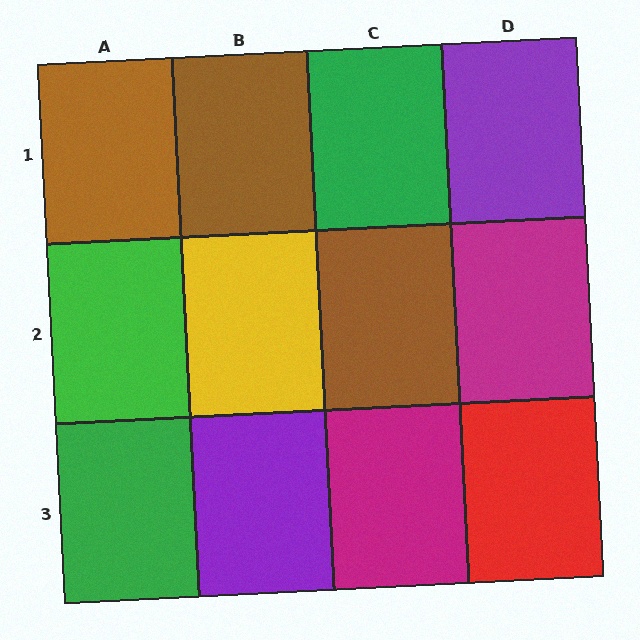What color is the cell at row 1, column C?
Green.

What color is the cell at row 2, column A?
Green.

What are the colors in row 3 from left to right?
Green, purple, magenta, red.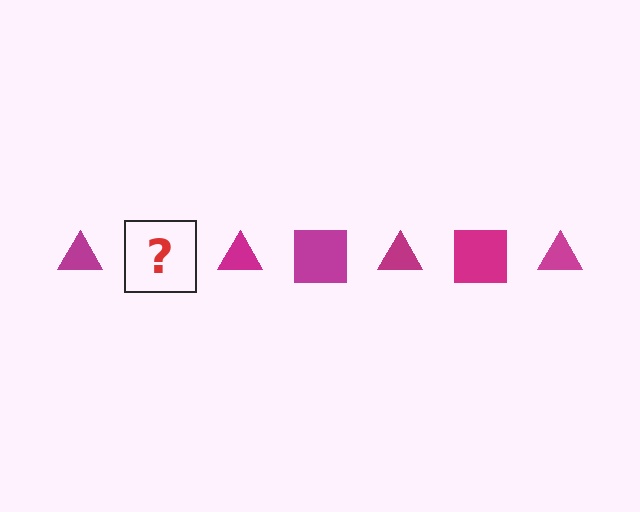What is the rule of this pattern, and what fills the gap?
The rule is that the pattern cycles through triangle, square shapes in magenta. The gap should be filled with a magenta square.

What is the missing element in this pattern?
The missing element is a magenta square.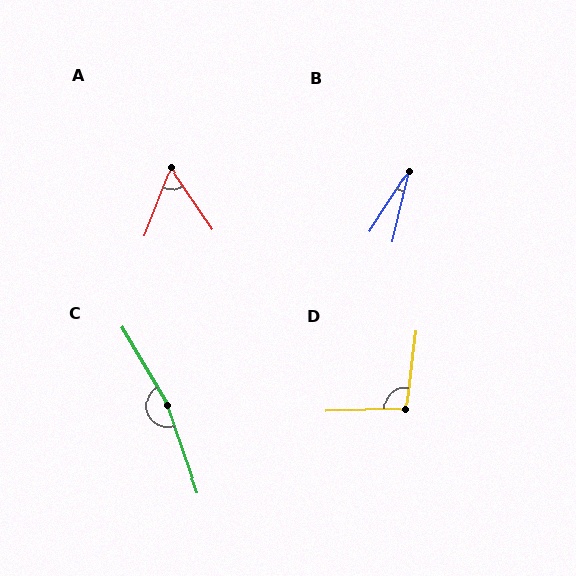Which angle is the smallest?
B, at approximately 20 degrees.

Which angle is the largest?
C, at approximately 169 degrees.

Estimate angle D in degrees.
Approximately 99 degrees.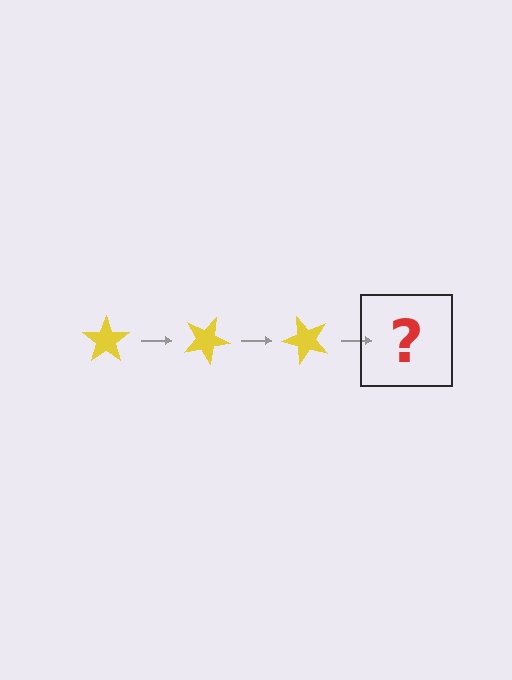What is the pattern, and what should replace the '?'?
The pattern is that the star rotates 25 degrees each step. The '?' should be a yellow star rotated 75 degrees.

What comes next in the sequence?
The next element should be a yellow star rotated 75 degrees.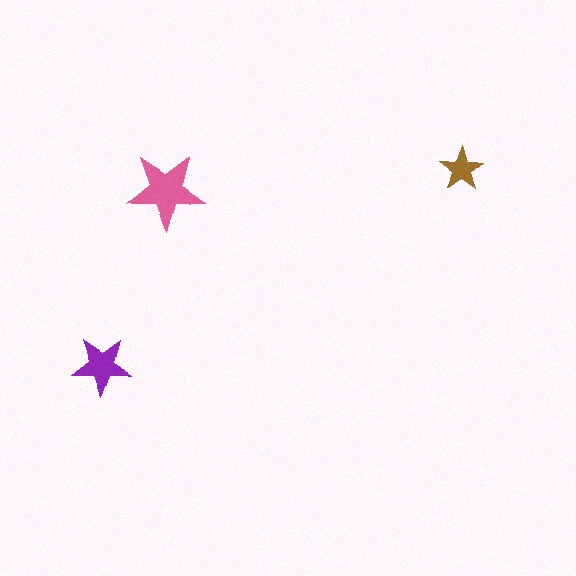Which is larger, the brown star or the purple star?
The purple one.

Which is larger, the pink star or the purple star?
The pink one.